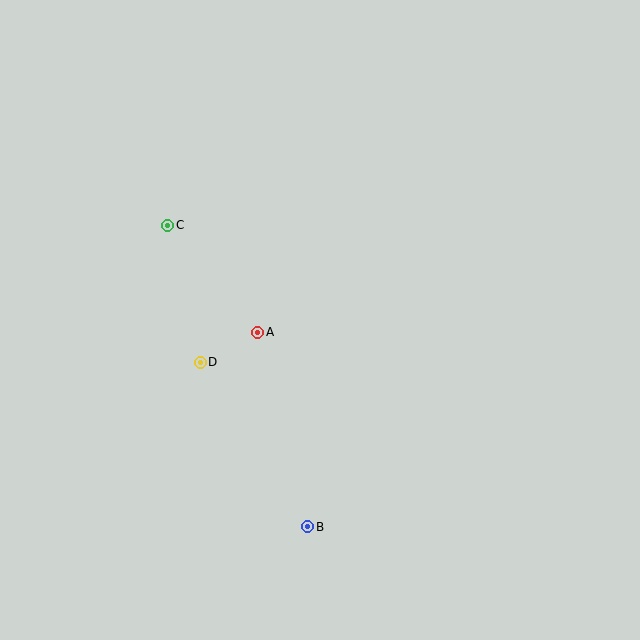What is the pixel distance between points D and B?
The distance between D and B is 197 pixels.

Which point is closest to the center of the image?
Point A at (258, 332) is closest to the center.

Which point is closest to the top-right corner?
Point A is closest to the top-right corner.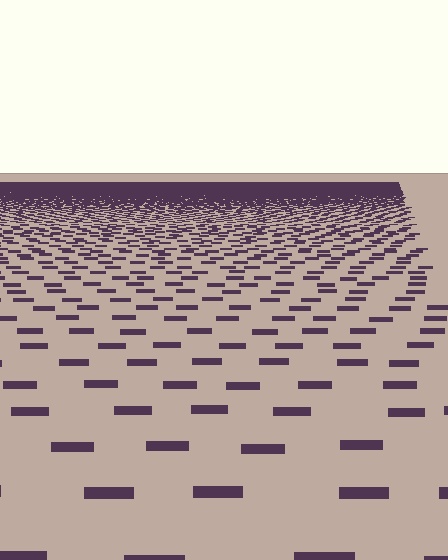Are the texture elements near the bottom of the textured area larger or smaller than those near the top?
Larger. Near the bottom, elements are closer to the viewer and appear at a bigger on-screen size.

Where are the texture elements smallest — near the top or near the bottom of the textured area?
Near the top.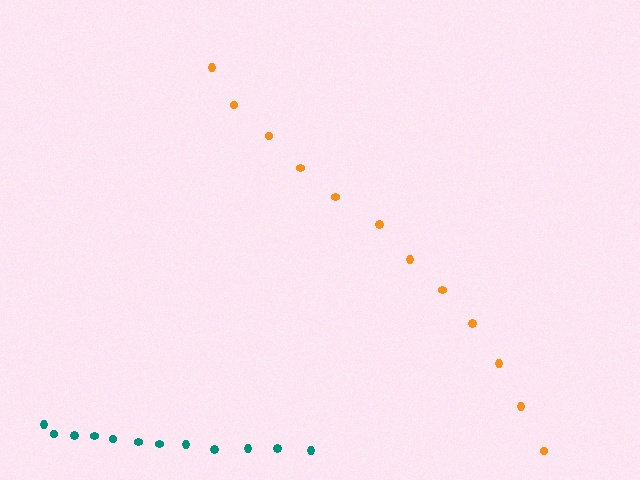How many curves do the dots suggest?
There are 2 distinct paths.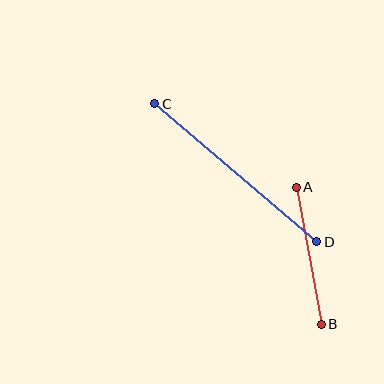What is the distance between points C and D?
The distance is approximately 213 pixels.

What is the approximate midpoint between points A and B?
The midpoint is at approximately (309, 256) pixels.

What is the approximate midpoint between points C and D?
The midpoint is at approximately (236, 173) pixels.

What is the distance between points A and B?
The distance is approximately 139 pixels.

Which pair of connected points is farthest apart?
Points C and D are farthest apart.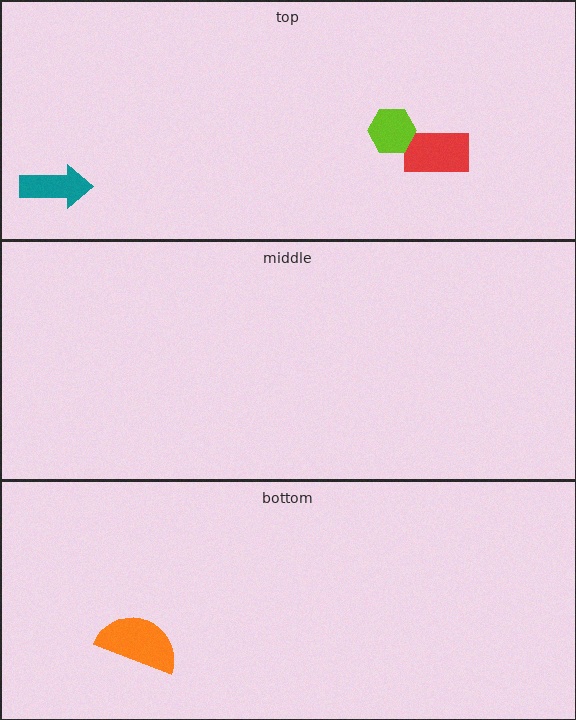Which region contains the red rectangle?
The top region.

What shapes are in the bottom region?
The orange semicircle.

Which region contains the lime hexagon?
The top region.